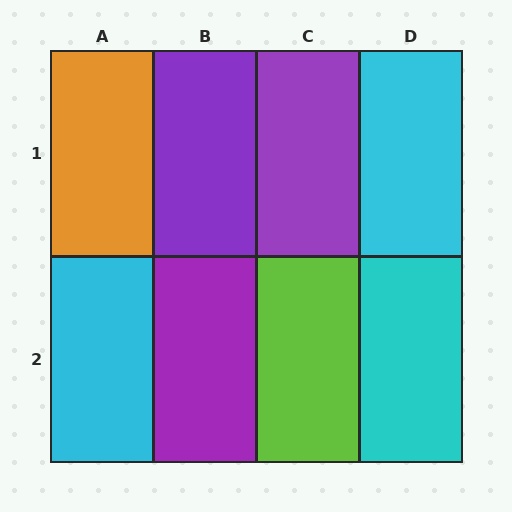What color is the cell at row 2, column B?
Purple.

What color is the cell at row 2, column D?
Cyan.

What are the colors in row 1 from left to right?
Orange, purple, purple, cyan.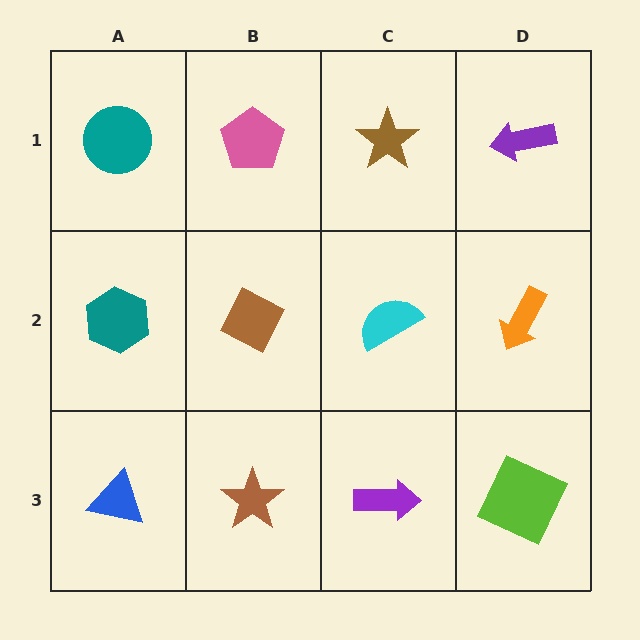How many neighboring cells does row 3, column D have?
2.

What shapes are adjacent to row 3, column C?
A cyan semicircle (row 2, column C), a brown star (row 3, column B), a lime square (row 3, column D).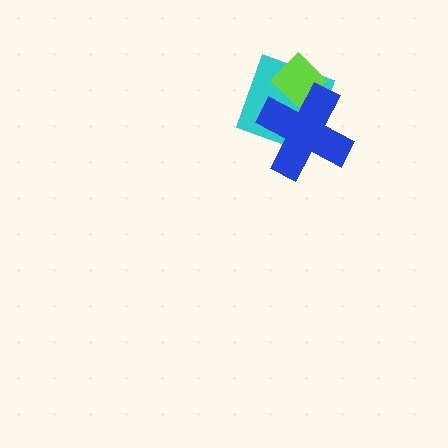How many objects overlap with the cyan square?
2 objects overlap with the cyan square.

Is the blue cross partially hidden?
No, no other shape covers it.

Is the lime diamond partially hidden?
Yes, it is partially covered by another shape.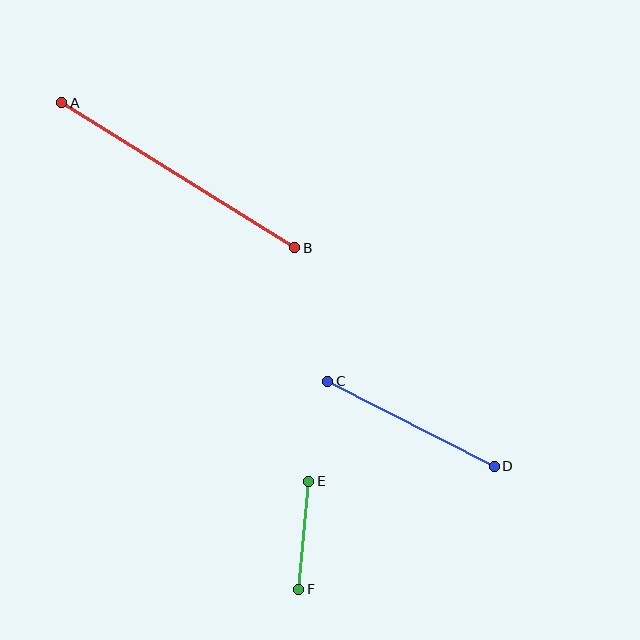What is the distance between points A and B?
The distance is approximately 274 pixels.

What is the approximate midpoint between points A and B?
The midpoint is at approximately (178, 175) pixels.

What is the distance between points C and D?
The distance is approximately 187 pixels.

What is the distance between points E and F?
The distance is approximately 108 pixels.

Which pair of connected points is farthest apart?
Points A and B are farthest apart.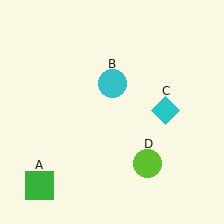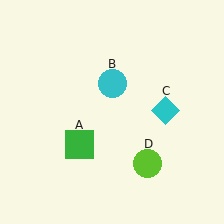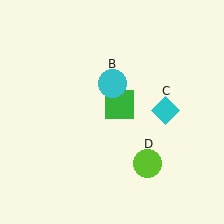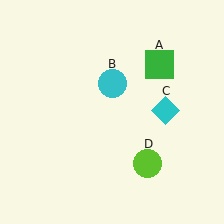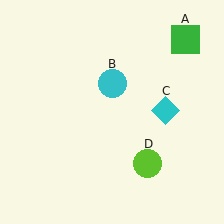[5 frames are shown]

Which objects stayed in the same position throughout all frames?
Cyan circle (object B) and cyan diamond (object C) and lime circle (object D) remained stationary.